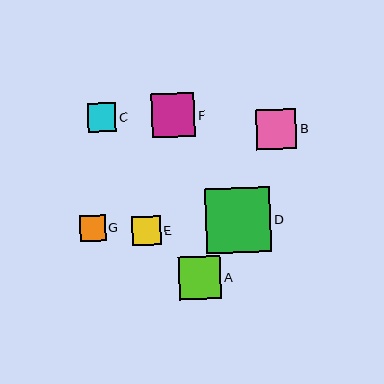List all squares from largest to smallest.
From largest to smallest: D, F, A, B, E, C, G.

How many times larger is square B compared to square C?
Square B is approximately 1.4 times the size of square C.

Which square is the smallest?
Square G is the smallest with a size of approximately 26 pixels.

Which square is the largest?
Square D is the largest with a size of approximately 65 pixels.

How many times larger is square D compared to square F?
Square D is approximately 1.5 times the size of square F.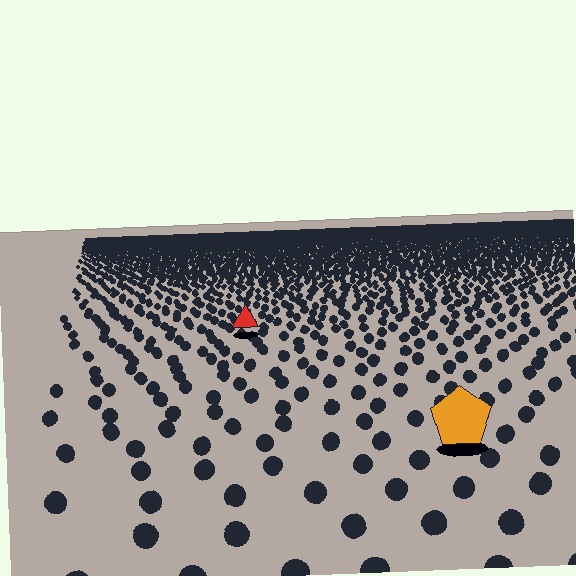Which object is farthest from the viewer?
The red triangle is farthest from the viewer. It appears smaller and the ground texture around it is denser.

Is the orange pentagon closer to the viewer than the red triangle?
Yes. The orange pentagon is closer — you can tell from the texture gradient: the ground texture is coarser near it.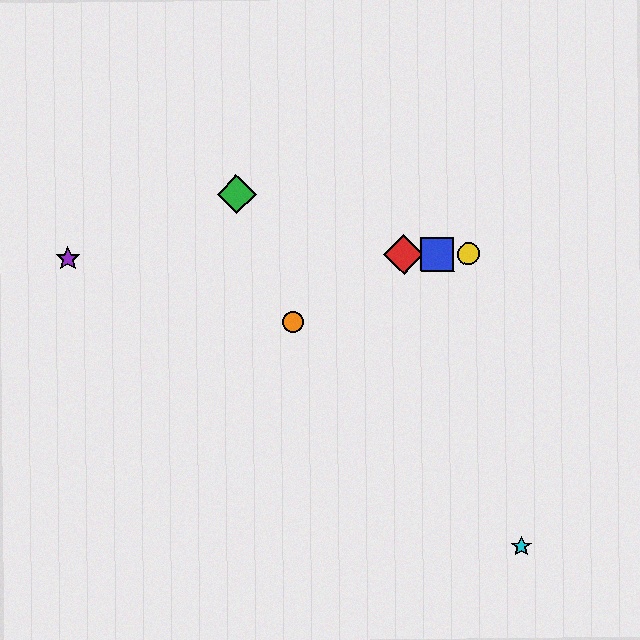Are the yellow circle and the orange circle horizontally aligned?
No, the yellow circle is at y≈254 and the orange circle is at y≈322.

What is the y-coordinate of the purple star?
The purple star is at y≈258.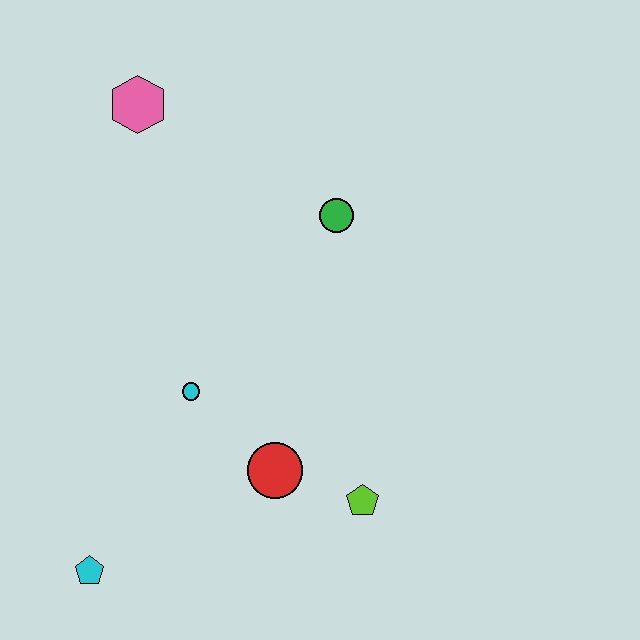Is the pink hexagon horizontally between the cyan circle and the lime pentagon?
No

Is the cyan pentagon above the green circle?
No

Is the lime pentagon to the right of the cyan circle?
Yes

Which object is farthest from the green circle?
The cyan pentagon is farthest from the green circle.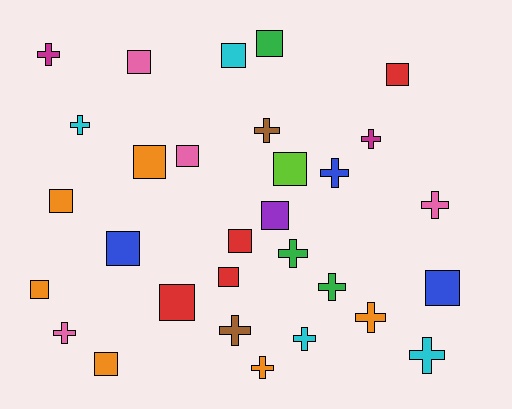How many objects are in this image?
There are 30 objects.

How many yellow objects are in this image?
There are no yellow objects.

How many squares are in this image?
There are 16 squares.